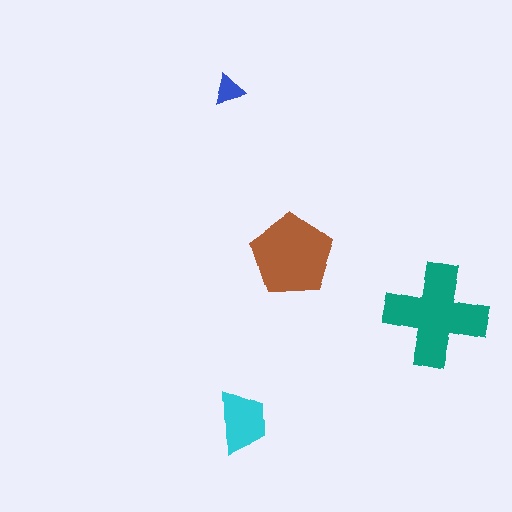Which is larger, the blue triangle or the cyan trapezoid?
The cyan trapezoid.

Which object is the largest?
The teal cross.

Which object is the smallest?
The blue triangle.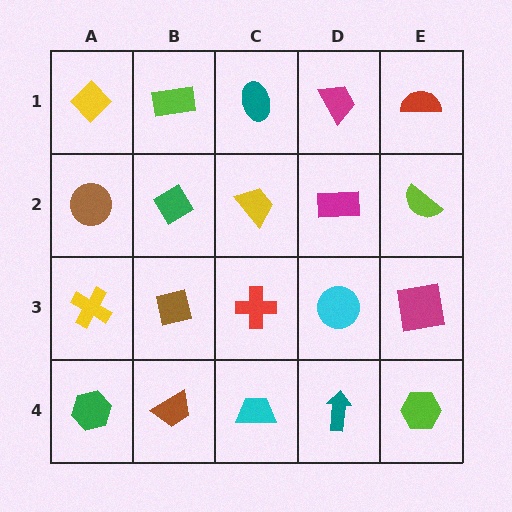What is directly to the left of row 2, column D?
A yellow trapezoid.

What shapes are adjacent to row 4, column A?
A yellow cross (row 3, column A), a brown trapezoid (row 4, column B).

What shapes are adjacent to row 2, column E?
A red semicircle (row 1, column E), a magenta square (row 3, column E), a magenta rectangle (row 2, column D).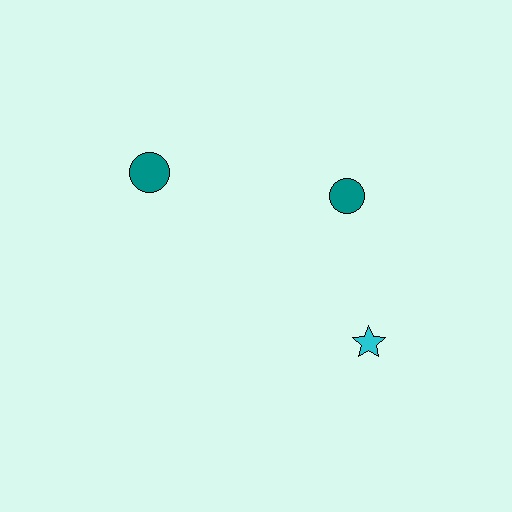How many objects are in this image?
There are 3 objects.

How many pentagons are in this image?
There are no pentagons.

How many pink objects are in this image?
There are no pink objects.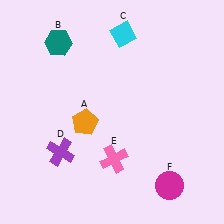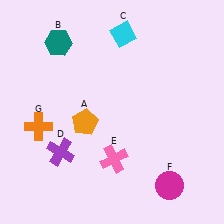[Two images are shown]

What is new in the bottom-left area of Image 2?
An orange cross (G) was added in the bottom-left area of Image 2.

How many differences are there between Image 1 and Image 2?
There is 1 difference between the two images.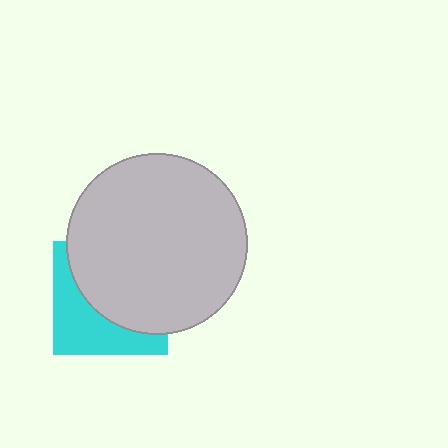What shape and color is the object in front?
The object in front is a light gray circle.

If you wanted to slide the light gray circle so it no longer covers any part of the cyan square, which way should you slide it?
Slide it toward the upper-right — that is the most direct way to separate the two shapes.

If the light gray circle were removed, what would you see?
You would see the complete cyan square.